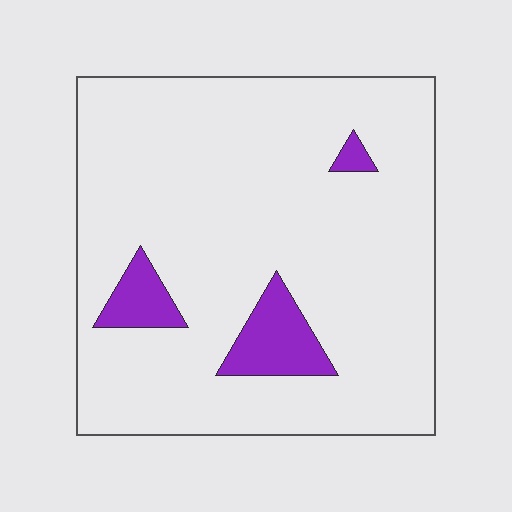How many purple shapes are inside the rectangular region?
3.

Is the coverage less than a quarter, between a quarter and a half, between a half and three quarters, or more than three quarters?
Less than a quarter.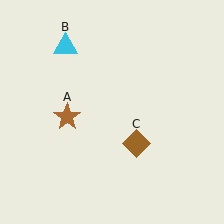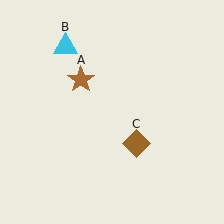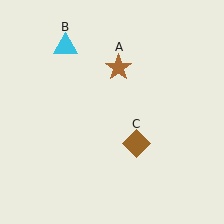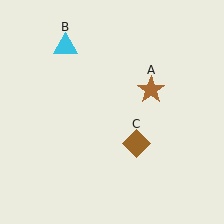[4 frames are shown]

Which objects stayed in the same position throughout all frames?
Cyan triangle (object B) and brown diamond (object C) remained stationary.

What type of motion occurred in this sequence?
The brown star (object A) rotated clockwise around the center of the scene.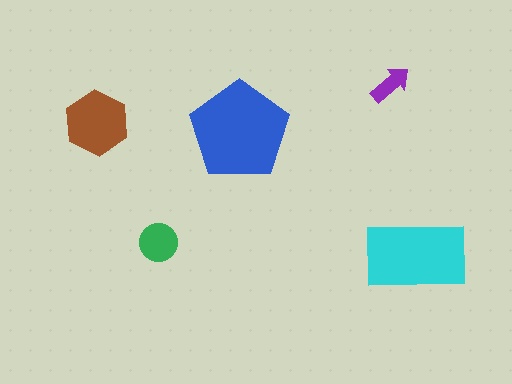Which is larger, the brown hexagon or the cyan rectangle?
The cyan rectangle.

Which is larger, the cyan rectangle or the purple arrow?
The cyan rectangle.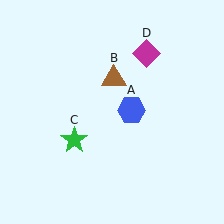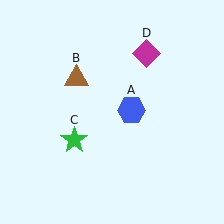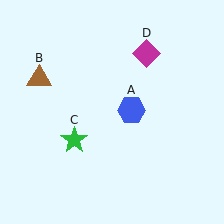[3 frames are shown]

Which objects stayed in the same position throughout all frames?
Blue hexagon (object A) and green star (object C) and magenta diamond (object D) remained stationary.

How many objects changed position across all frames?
1 object changed position: brown triangle (object B).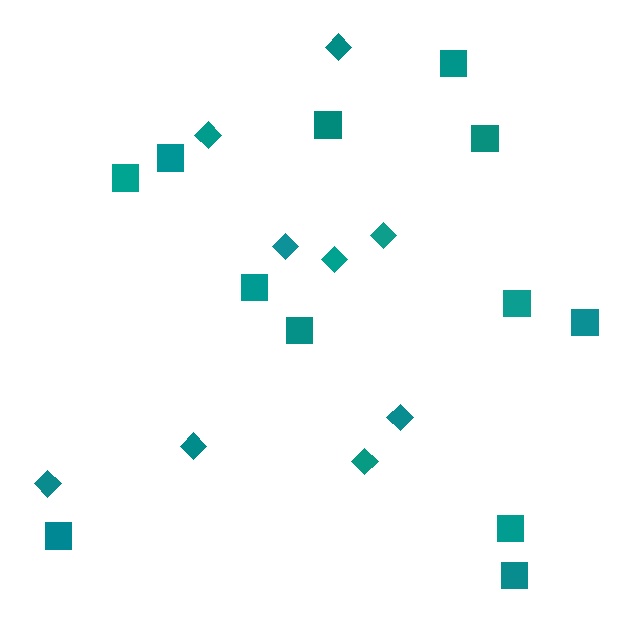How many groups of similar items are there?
There are 2 groups: one group of diamonds (9) and one group of squares (12).